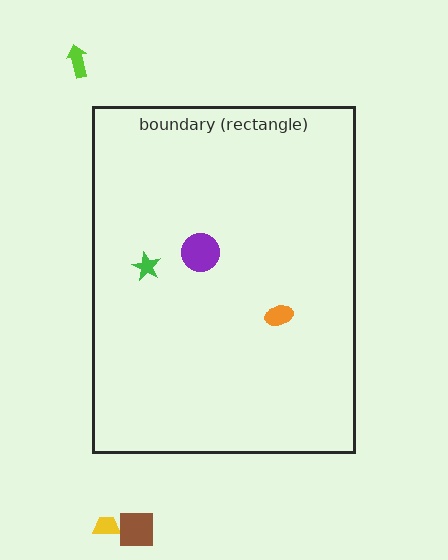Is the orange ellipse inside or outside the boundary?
Inside.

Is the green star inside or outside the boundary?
Inside.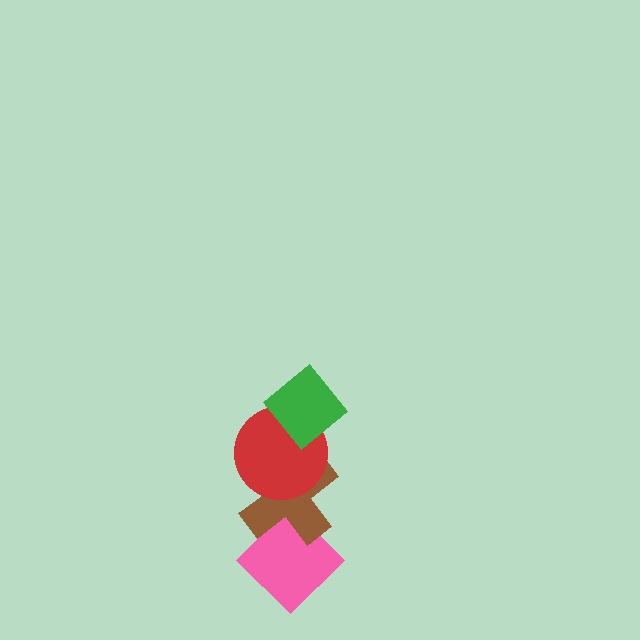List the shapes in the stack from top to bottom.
From top to bottom: the green diamond, the red circle, the brown cross, the pink diamond.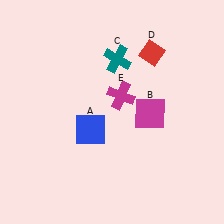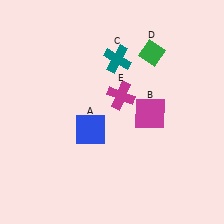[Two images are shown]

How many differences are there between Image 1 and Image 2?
There is 1 difference between the two images.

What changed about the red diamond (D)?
In Image 1, D is red. In Image 2, it changed to green.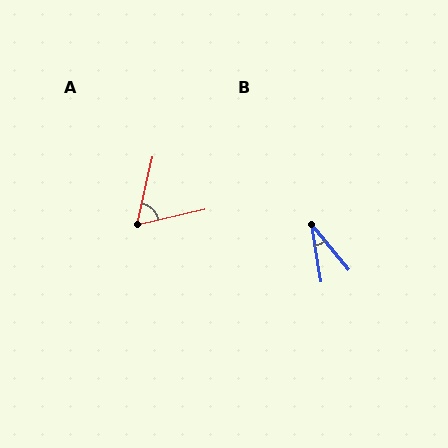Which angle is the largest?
A, at approximately 64 degrees.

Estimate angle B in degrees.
Approximately 30 degrees.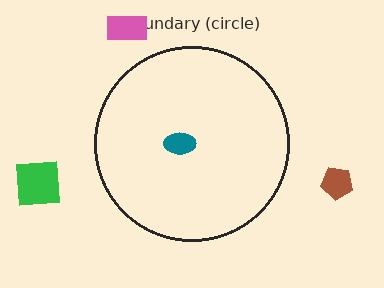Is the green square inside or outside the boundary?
Outside.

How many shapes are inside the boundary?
1 inside, 3 outside.